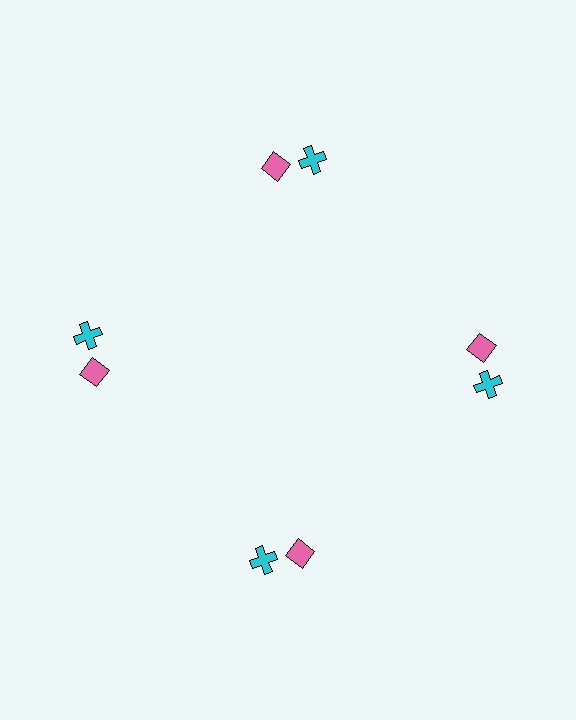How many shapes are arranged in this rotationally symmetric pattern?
There are 8 shapes, arranged in 4 groups of 2.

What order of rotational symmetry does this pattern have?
This pattern has 4-fold rotational symmetry.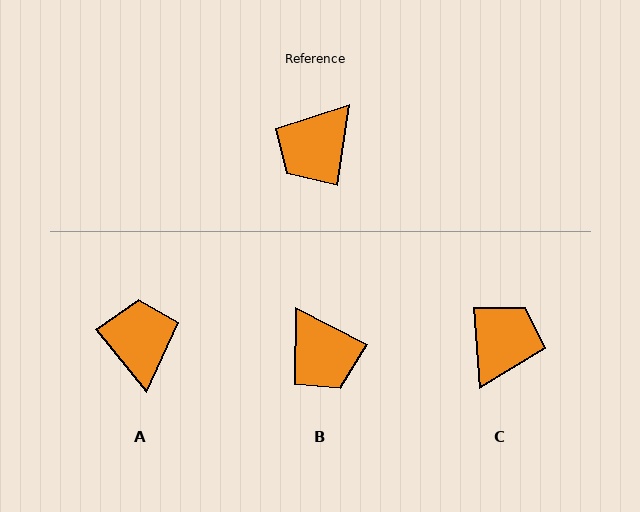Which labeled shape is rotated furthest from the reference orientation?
C, about 167 degrees away.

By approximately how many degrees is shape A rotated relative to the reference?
Approximately 133 degrees clockwise.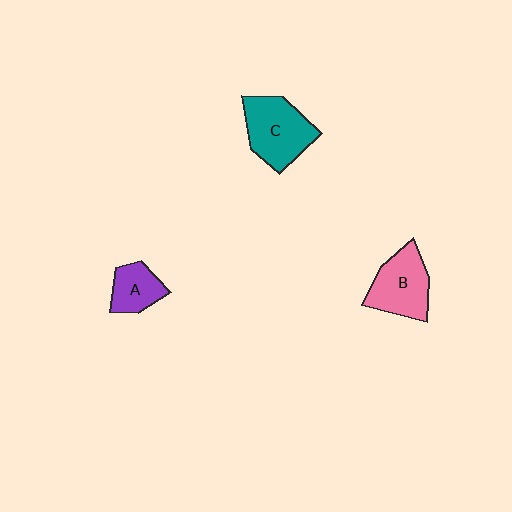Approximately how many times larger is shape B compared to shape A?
Approximately 1.6 times.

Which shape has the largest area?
Shape C (teal).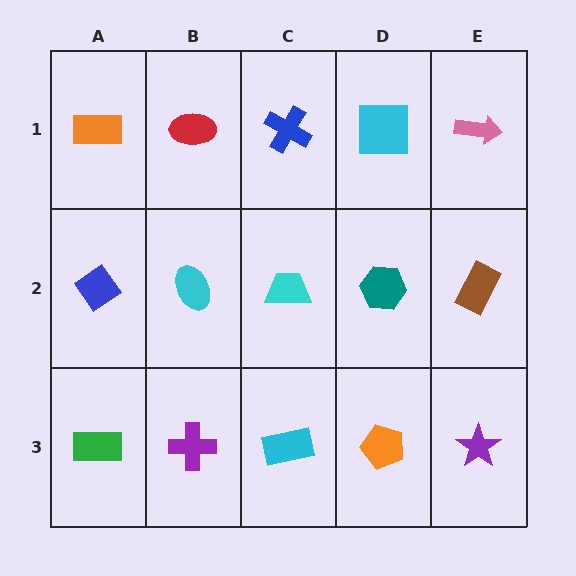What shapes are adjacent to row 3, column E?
A brown rectangle (row 2, column E), an orange pentagon (row 3, column D).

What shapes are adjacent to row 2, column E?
A pink arrow (row 1, column E), a purple star (row 3, column E), a teal hexagon (row 2, column D).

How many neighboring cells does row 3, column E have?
2.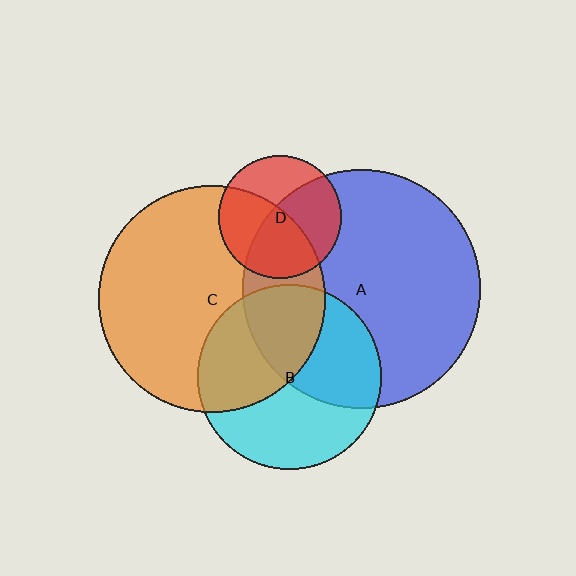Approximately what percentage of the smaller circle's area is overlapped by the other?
Approximately 45%.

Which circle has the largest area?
Circle A (blue).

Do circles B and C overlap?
Yes.